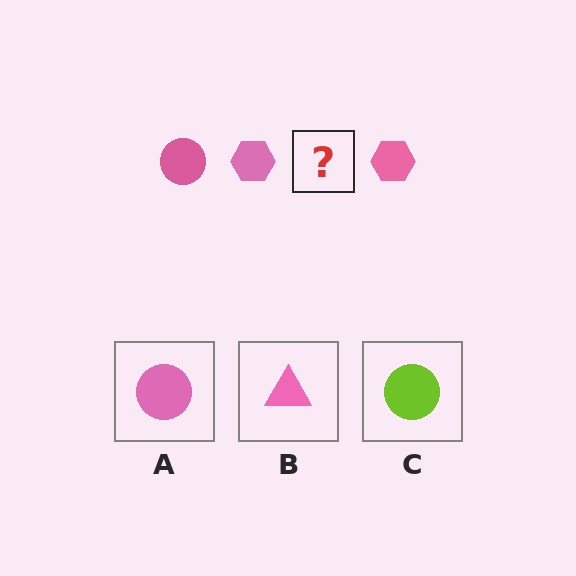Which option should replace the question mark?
Option A.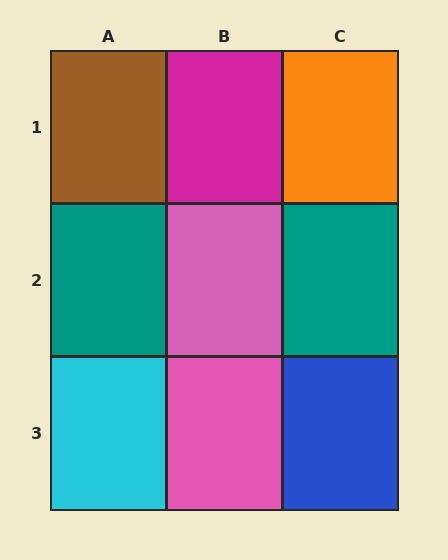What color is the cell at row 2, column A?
Teal.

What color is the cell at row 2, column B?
Pink.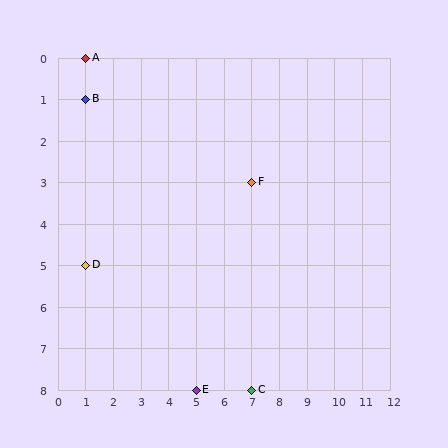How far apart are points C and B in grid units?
Points C and B are 6 columns and 7 rows apart (about 9.2 grid units diagonally).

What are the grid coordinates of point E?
Point E is at grid coordinates (5, 8).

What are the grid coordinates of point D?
Point D is at grid coordinates (1, 5).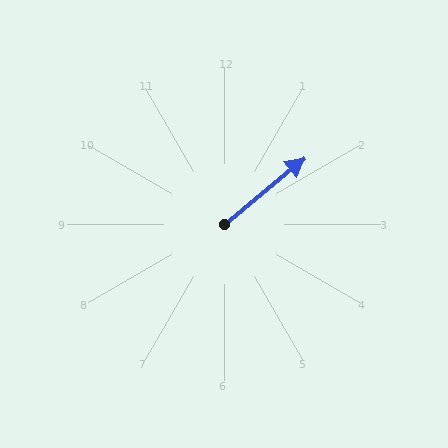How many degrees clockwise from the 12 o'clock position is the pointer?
Approximately 50 degrees.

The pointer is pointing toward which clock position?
Roughly 2 o'clock.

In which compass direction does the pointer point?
Northeast.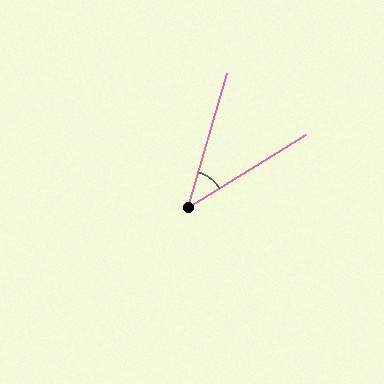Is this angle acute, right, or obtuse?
It is acute.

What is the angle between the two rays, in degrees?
Approximately 42 degrees.